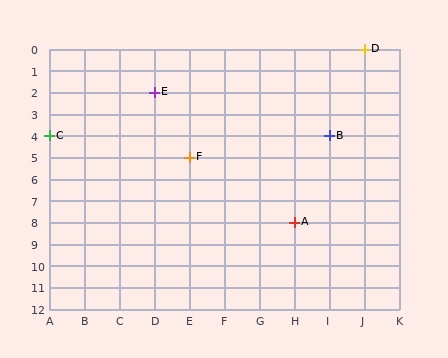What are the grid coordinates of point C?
Point C is at grid coordinates (A, 4).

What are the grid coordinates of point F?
Point F is at grid coordinates (E, 5).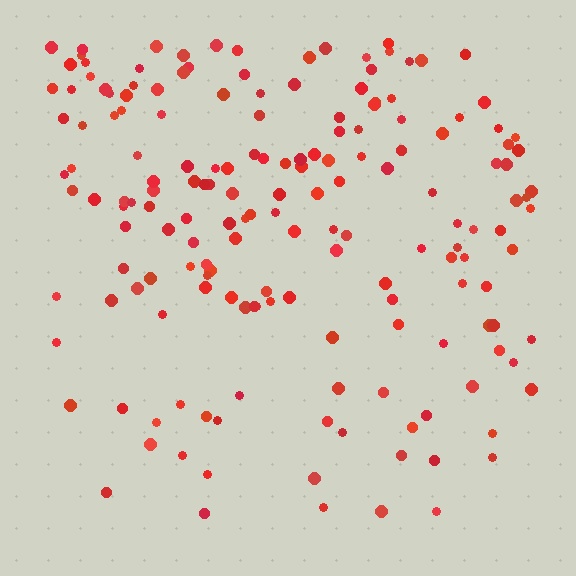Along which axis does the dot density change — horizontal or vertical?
Vertical.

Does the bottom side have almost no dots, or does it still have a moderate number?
Still a moderate number, just noticeably fewer than the top.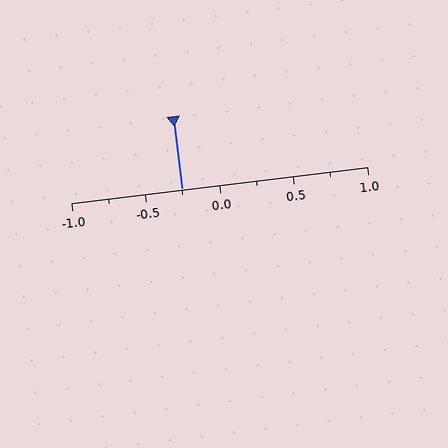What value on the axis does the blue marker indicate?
The marker indicates approximately -0.25.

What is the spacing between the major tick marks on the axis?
The major ticks are spaced 0.5 apart.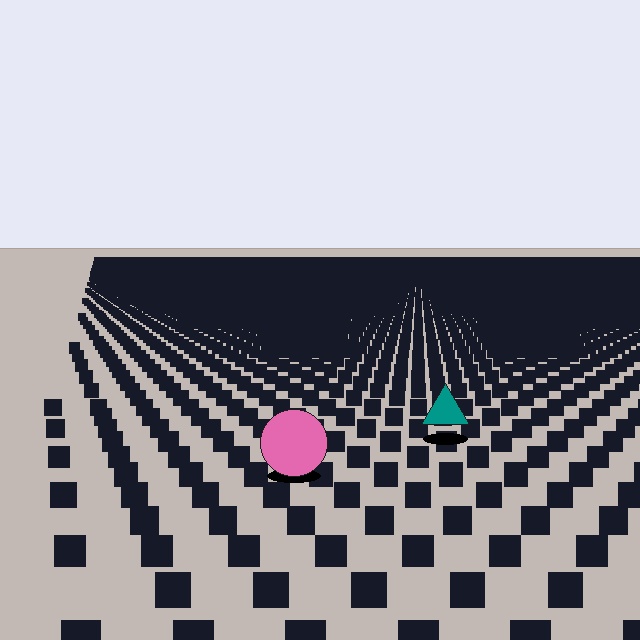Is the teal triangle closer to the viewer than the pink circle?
No. The pink circle is closer — you can tell from the texture gradient: the ground texture is coarser near it.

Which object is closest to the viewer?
The pink circle is closest. The texture marks near it are larger and more spread out.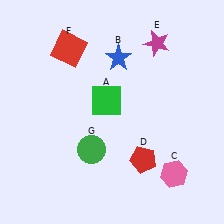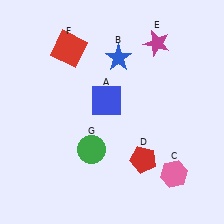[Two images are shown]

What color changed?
The square (A) changed from green in Image 1 to blue in Image 2.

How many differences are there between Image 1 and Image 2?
There is 1 difference between the two images.